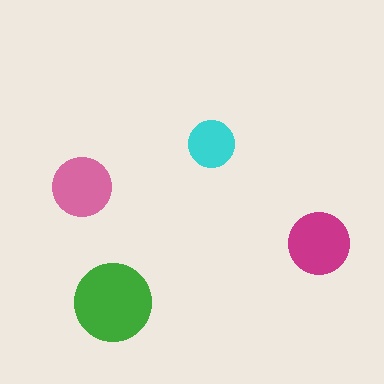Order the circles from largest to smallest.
the green one, the magenta one, the pink one, the cyan one.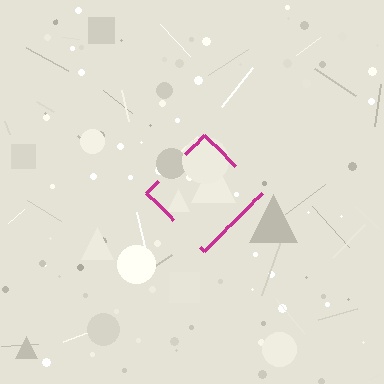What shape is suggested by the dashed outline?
The dashed outline suggests a diamond.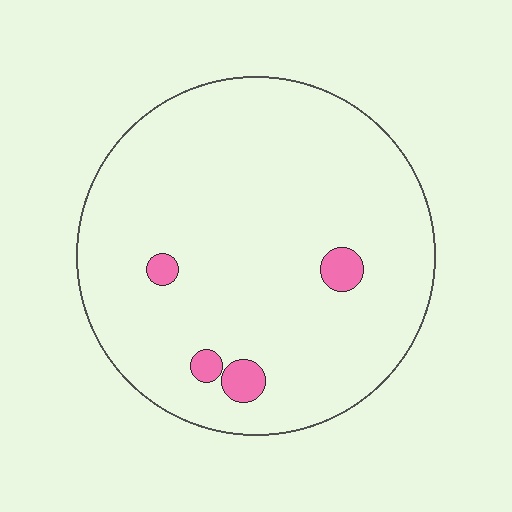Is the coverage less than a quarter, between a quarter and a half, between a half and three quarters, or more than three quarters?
Less than a quarter.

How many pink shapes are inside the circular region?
4.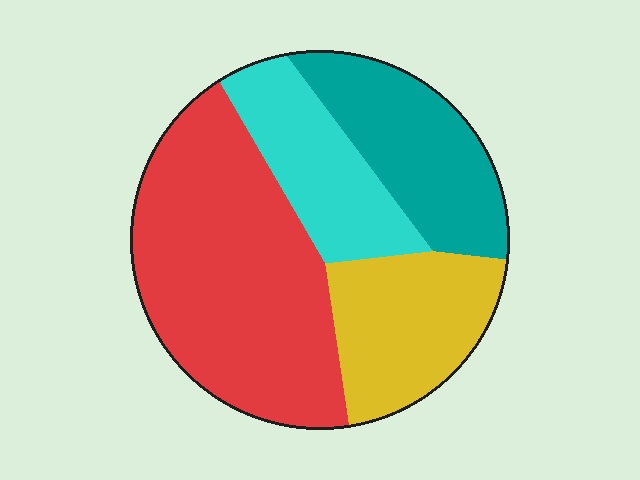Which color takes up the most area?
Red, at roughly 45%.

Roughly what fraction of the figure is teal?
Teal covers about 20% of the figure.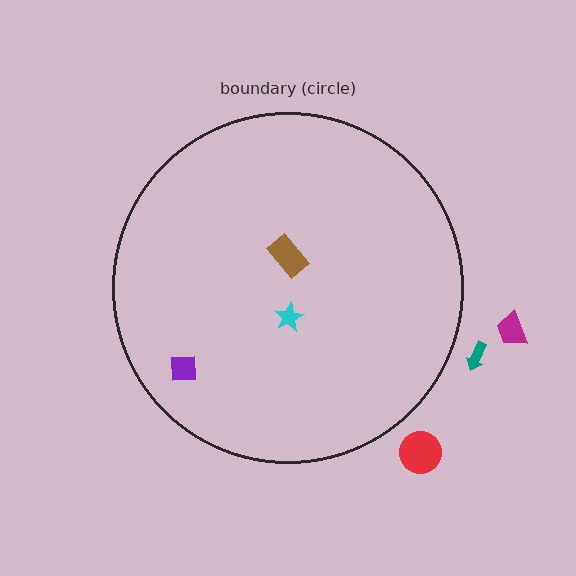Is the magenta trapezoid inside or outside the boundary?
Outside.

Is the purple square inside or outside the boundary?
Inside.